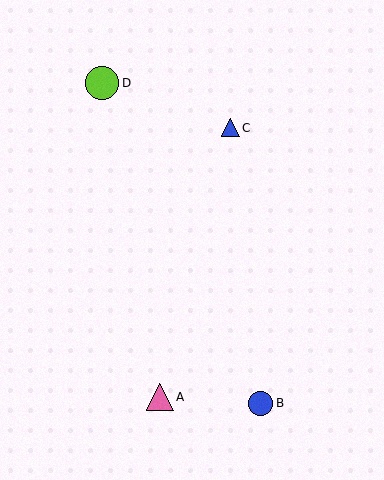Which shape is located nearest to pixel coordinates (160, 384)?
The pink triangle (labeled A) at (160, 397) is nearest to that location.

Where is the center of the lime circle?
The center of the lime circle is at (102, 83).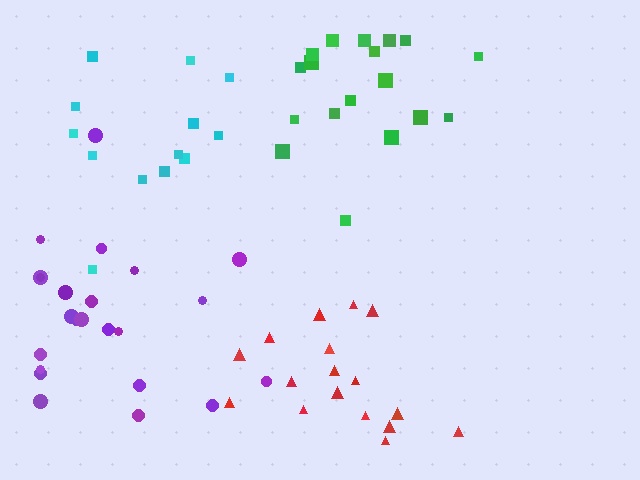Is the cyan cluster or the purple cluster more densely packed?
Purple.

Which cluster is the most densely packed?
Red.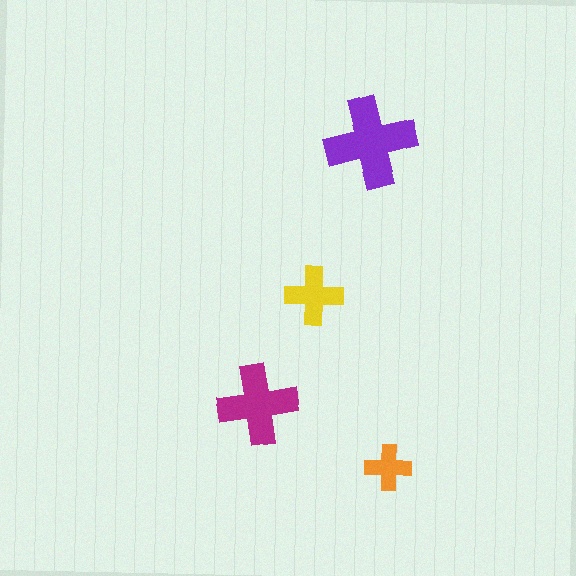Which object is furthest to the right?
The orange cross is rightmost.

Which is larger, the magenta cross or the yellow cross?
The magenta one.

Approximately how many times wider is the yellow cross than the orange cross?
About 1.5 times wider.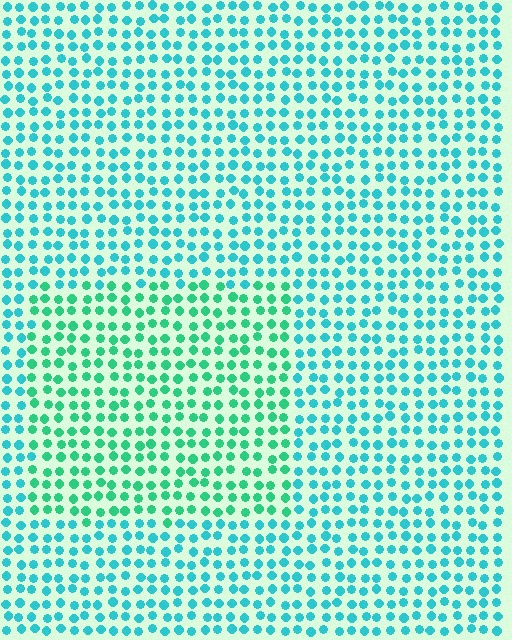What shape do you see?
I see a rectangle.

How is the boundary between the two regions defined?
The boundary is defined purely by a slight shift in hue (about 31 degrees). Spacing, size, and orientation are identical on both sides.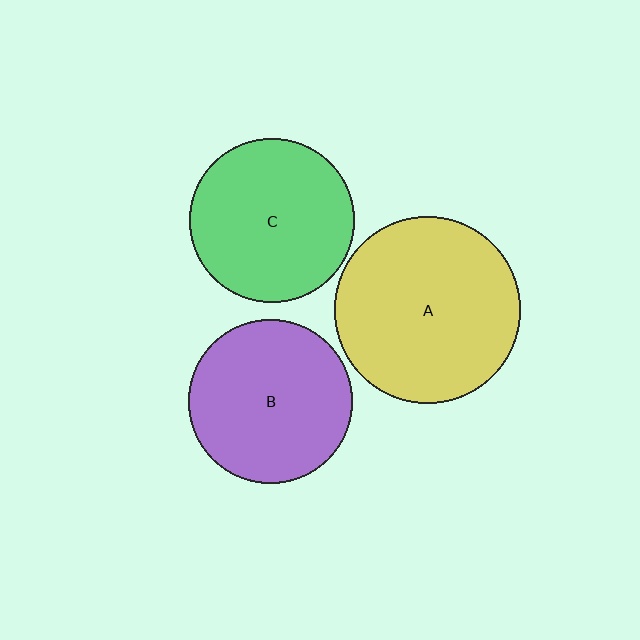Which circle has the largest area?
Circle A (yellow).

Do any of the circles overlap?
No, none of the circles overlap.